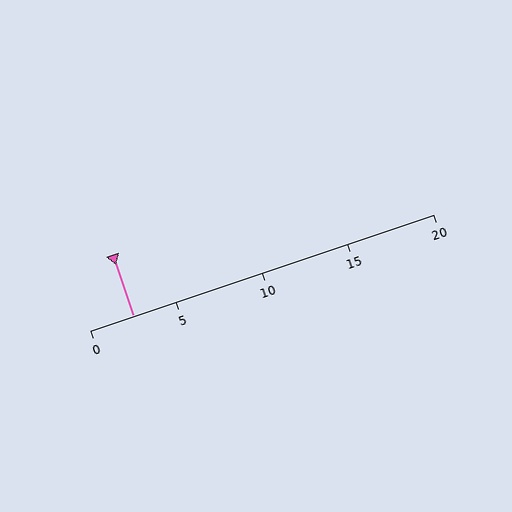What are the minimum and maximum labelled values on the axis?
The axis runs from 0 to 20.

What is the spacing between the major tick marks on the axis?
The major ticks are spaced 5 apart.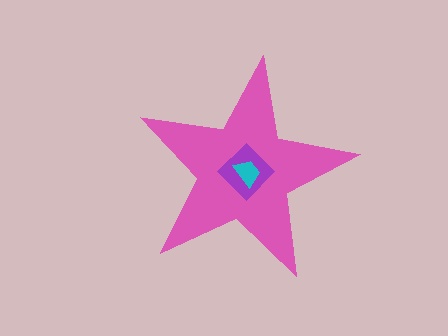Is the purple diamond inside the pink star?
Yes.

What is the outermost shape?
The pink star.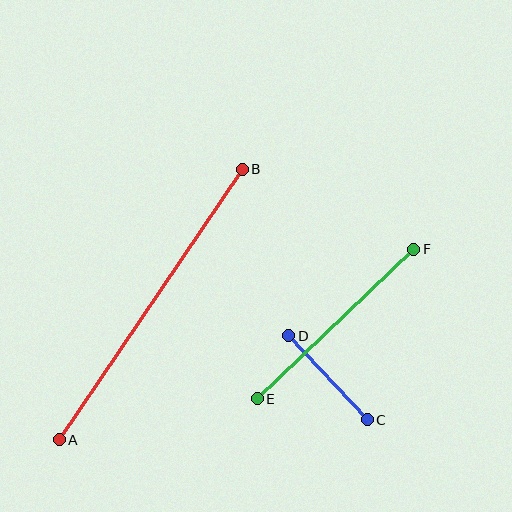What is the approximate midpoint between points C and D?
The midpoint is at approximately (328, 378) pixels.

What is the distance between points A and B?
The distance is approximately 326 pixels.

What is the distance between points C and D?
The distance is approximately 115 pixels.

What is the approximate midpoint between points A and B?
The midpoint is at approximately (151, 305) pixels.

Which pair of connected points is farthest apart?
Points A and B are farthest apart.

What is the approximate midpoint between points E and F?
The midpoint is at approximately (335, 324) pixels.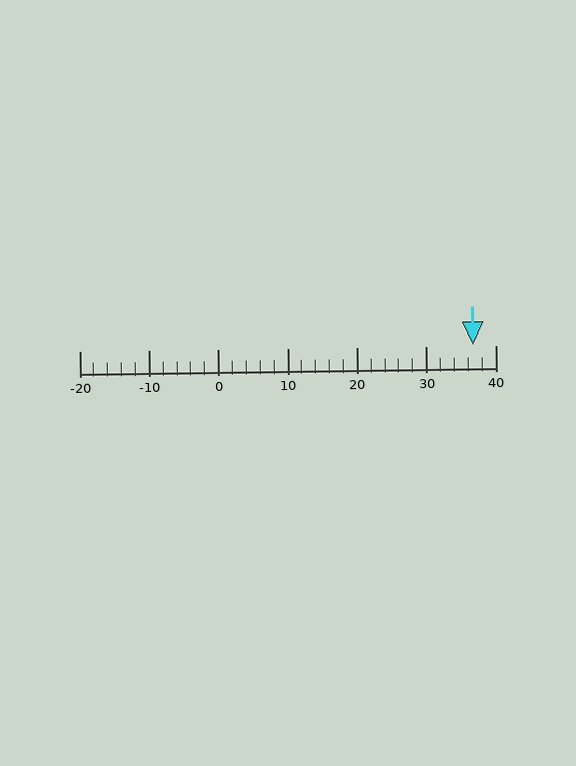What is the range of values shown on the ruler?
The ruler shows values from -20 to 40.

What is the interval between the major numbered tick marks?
The major tick marks are spaced 10 units apart.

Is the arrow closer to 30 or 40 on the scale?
The arrow is closer to 40.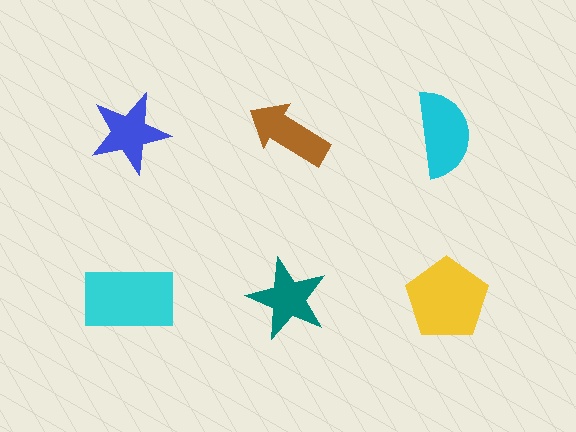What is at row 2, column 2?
A teal star.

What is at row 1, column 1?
A blue star.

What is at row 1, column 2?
A brown arrow.